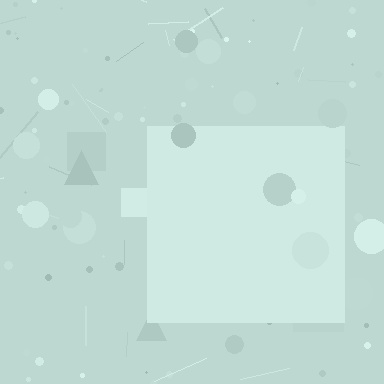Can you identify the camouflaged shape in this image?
The camouflaged shape is a square.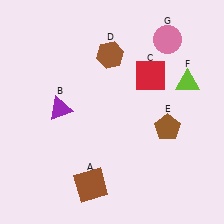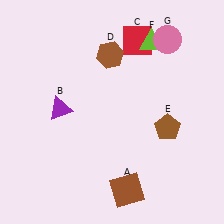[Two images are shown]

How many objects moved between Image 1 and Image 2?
3 objects moved between the two images.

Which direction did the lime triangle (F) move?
The lime triangle (F) moved up.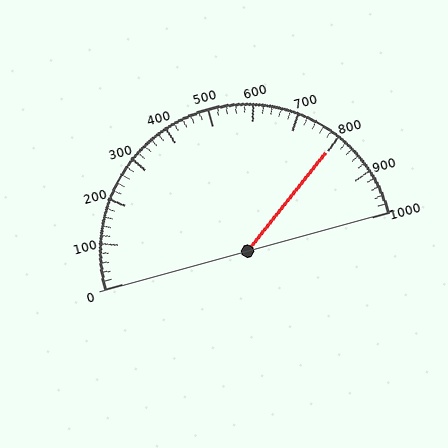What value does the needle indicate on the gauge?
The needle indicates approximately 800.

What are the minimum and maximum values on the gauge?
The gauge ranges from 0 to 1000.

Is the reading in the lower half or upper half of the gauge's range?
The reading is in the upper half of the range (0 to 1000).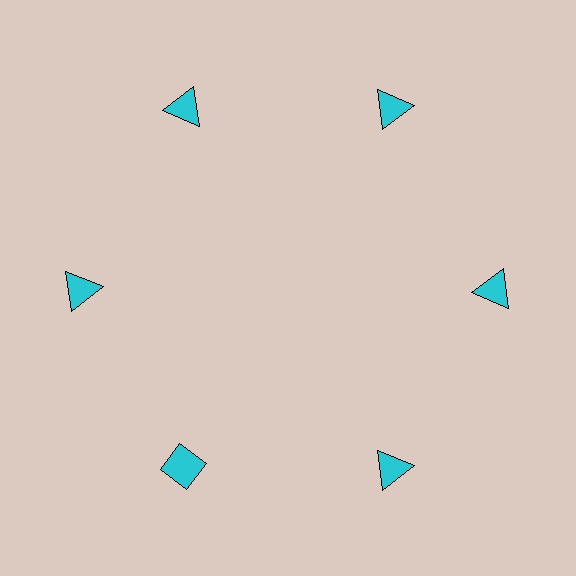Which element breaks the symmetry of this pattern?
The cyan diamond at roughly the 7 o'clock position breaks the symmetry. All other shapes are cyan triangles.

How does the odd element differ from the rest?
It has a different shape: diamond instead of triangle.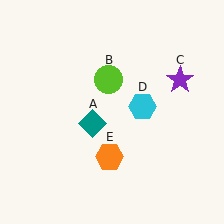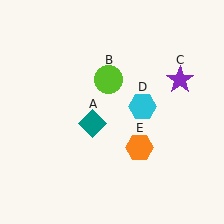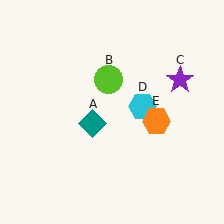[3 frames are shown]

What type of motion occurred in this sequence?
The orange hexagon (object E) rotated counterclockwise around the center of the scene.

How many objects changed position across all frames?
1 object changed position: orange hexagon (object E).